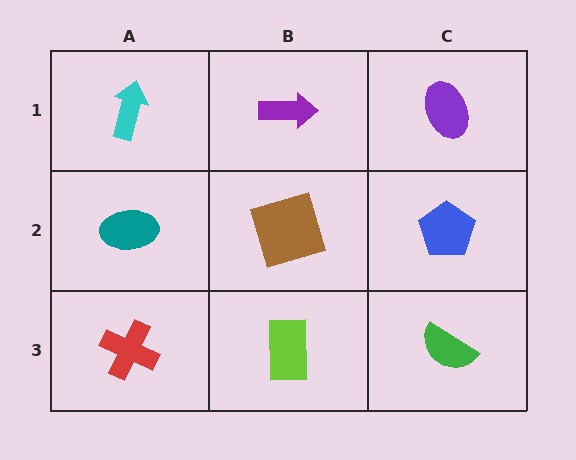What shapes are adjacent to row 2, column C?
A purple ellipse (row 1, column C), a green semicircle (row 3, column C), a brown square (row 2, column B).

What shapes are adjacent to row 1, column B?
A brown square (row 2, column B), a cyan arrow (row 1, column A), a purple ellipse (row 1, column C).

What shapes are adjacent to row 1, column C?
A blue pentagon (row 2, column C), a purple arrow (row 1, column B).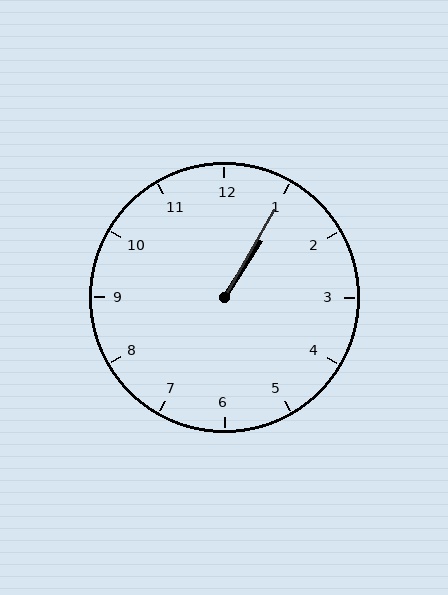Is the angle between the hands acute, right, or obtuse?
It is acute.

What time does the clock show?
1:05.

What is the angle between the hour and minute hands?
Approximately 2 degrees.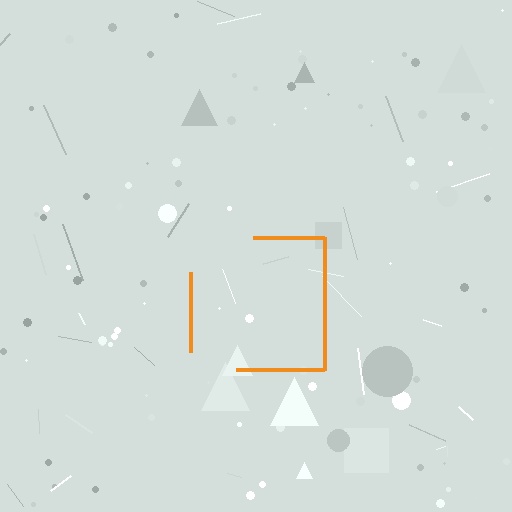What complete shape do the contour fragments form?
The contour fragments form a square.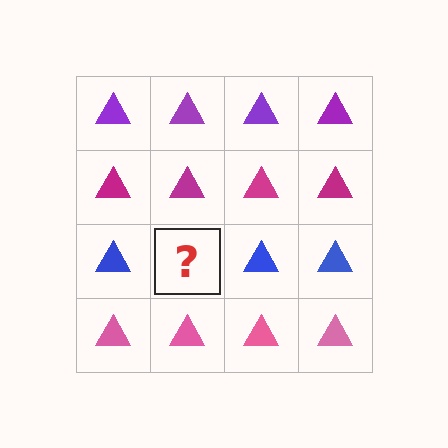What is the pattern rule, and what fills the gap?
The rule is that each row has a consistent color. The gap should be filled with a blue triangle.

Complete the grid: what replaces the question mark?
The question mark should be replaced with a blue triangle.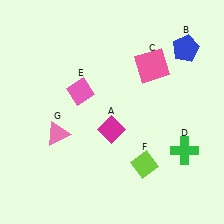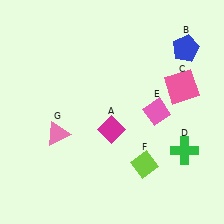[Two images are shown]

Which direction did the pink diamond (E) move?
The pink diamond (E) moved right.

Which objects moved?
The objects that moved are: the pink square (C), the pink diamond (E).